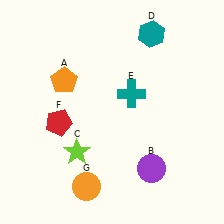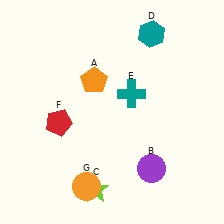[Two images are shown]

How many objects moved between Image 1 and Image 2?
2 objects moved between the two images.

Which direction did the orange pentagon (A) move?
The orange pentagon (A) moved right.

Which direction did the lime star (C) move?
The lime star (C) moved down.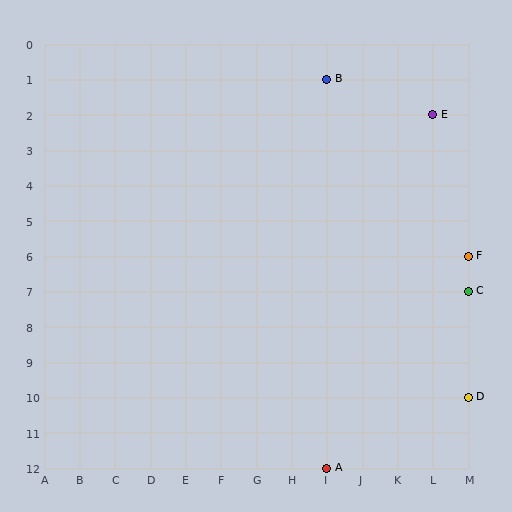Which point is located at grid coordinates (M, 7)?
Point C is at (M, 7).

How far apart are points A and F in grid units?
Points A and F are 4 columns and 6 rows apart (about 7.2 grid units diagonally).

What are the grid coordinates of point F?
Point F is at grid coordinates (M, 6).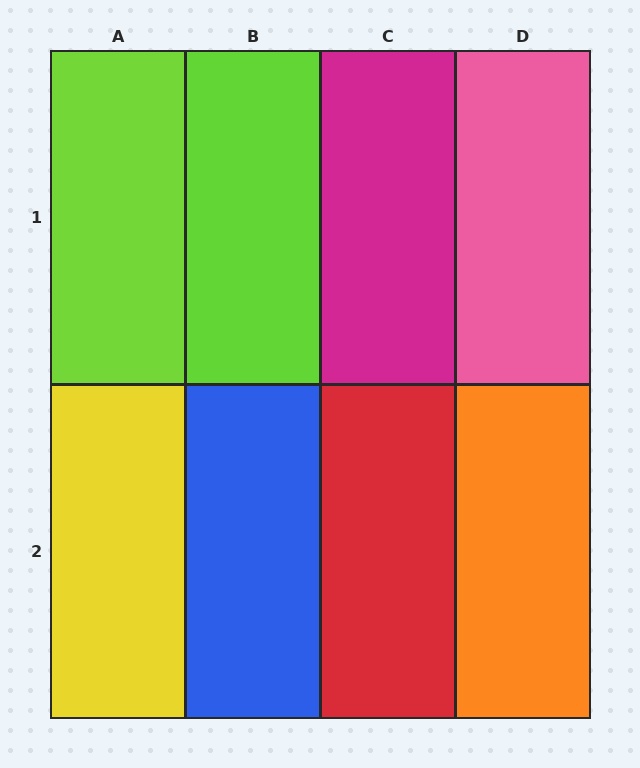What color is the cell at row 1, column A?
Lime.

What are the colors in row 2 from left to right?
Yellow, blue, red, orange.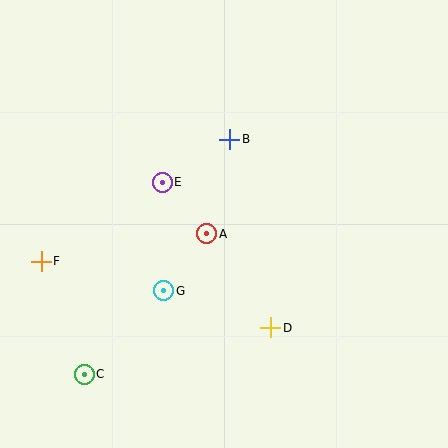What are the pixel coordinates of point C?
Point C is at (84, 374).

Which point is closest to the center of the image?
Point A at (207, 234) is closest to the center.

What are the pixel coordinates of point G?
Point G is at (164, 291).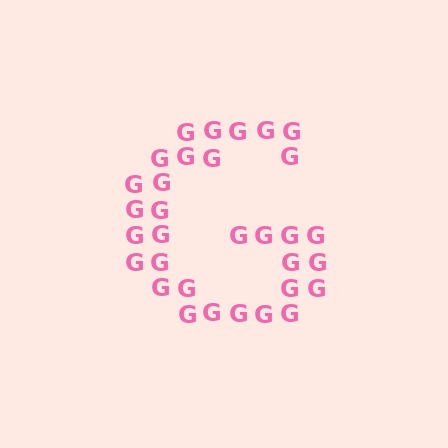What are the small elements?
The small elements are letter G's.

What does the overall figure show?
The overall figure shows the letter G.